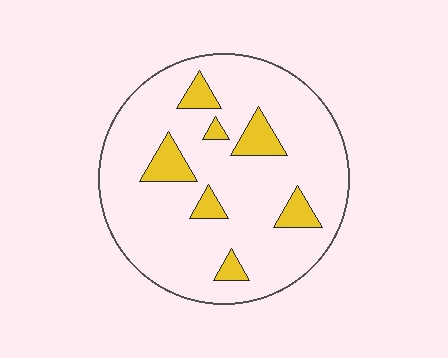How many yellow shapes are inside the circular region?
7.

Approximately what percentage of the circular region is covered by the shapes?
Approximately 15%.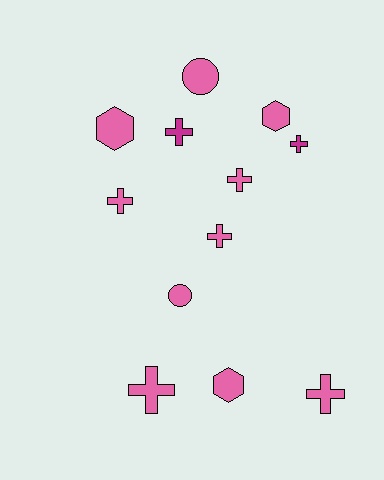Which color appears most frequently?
Pink, with 10 objects.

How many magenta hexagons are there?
There are no magenta hexagons.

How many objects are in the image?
There are 12 objects.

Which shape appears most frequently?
Cross, with 7 objects.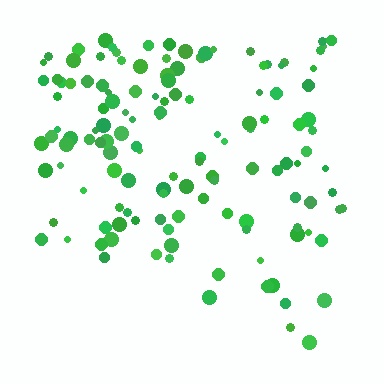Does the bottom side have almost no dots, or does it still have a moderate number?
Still a moderate number, just noticeably fewer than the top.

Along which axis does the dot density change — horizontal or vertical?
Vertical.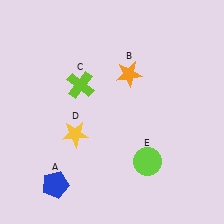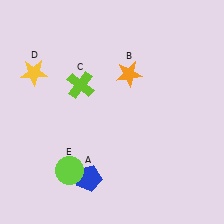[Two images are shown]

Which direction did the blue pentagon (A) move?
The blue pentagon (A) moved right.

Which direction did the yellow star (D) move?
The yellow star (D) moved up.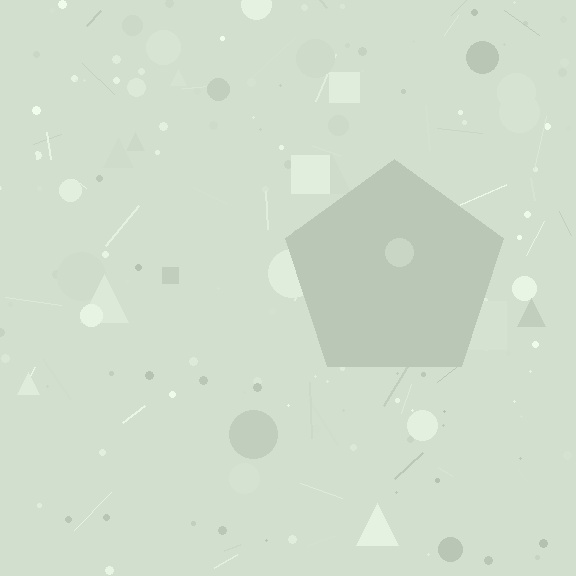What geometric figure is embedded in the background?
A pentagon is embedded in the background.